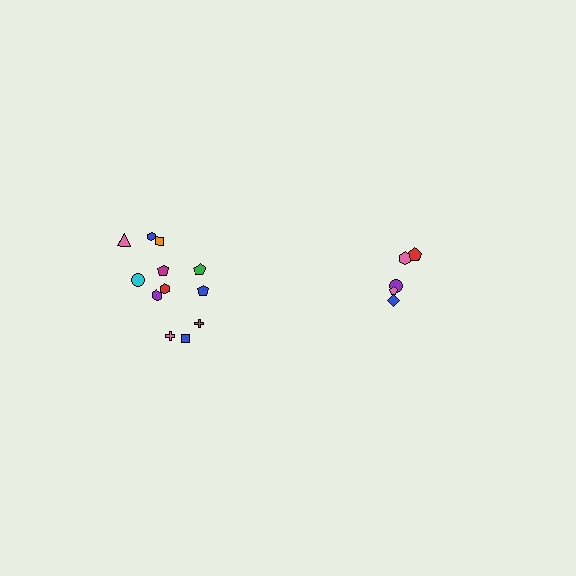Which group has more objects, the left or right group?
The left group.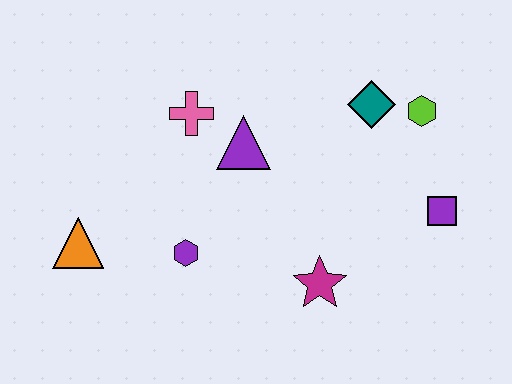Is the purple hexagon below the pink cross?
Yes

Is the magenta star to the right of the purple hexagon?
Yes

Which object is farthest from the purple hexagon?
The lime hexagon is farthest from the purple hexagon.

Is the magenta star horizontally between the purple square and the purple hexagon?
Yes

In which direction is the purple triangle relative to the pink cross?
The purple triangle is to the right of the pink cross.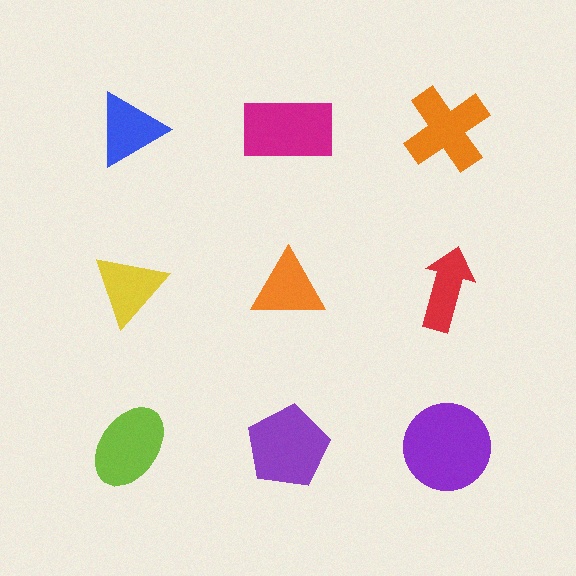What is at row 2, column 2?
An orange triangle.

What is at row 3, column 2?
A purple pentagon.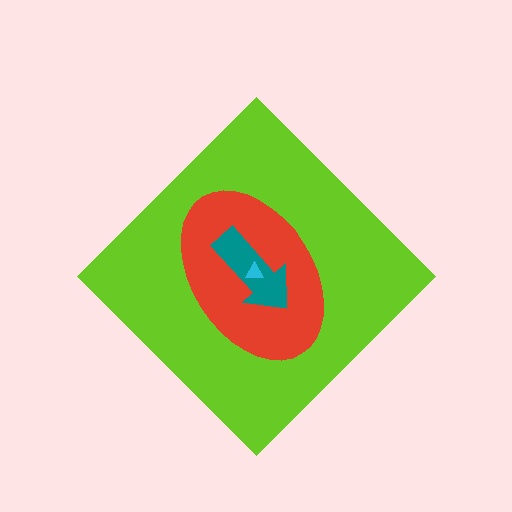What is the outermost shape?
The lime diamond.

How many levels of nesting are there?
4.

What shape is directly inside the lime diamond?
The red ellipse.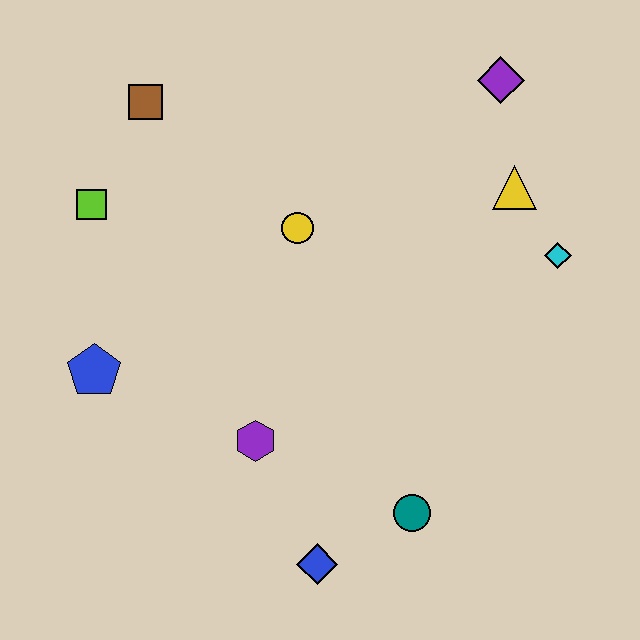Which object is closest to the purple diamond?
The yellow triangle is closest to the purple diamond.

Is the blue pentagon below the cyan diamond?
Yes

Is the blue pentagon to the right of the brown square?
No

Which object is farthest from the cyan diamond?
The blue pentagon is farthest from the cyan diamond.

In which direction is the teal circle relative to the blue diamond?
The teal circle is to the right of the blue diamond.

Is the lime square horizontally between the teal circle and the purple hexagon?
No